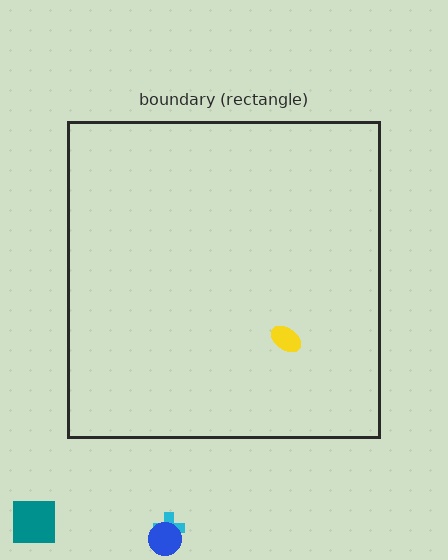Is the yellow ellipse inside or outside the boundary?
Inside.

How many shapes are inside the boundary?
1 inside, 3 outside.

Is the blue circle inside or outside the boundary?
Outside.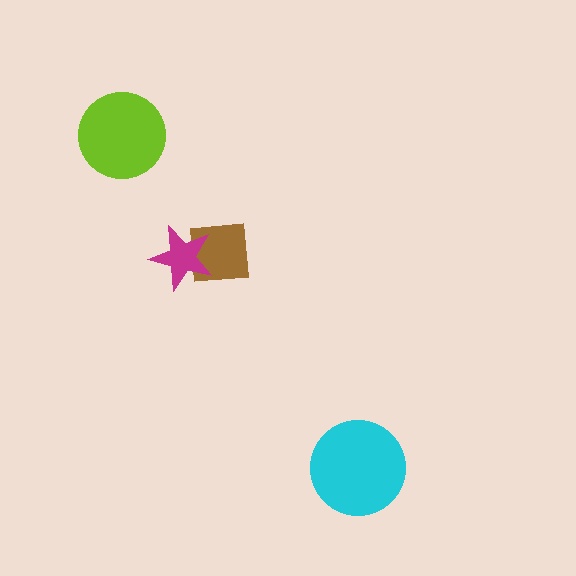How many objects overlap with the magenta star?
1 object overlaps with the magenta star.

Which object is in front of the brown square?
The magenta star is in front of the brown square.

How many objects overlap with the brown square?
1 object overlaps with the brown square.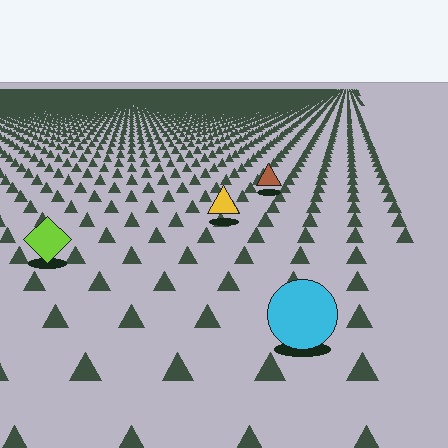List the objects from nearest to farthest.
From nearest to farthest: the cyan circle, the lime diamond, the yellow triangle, the brown triangle.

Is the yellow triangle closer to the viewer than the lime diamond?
No. The lime diamond is closer — you can tell from the texture gradient: the ground texture is coarser near it.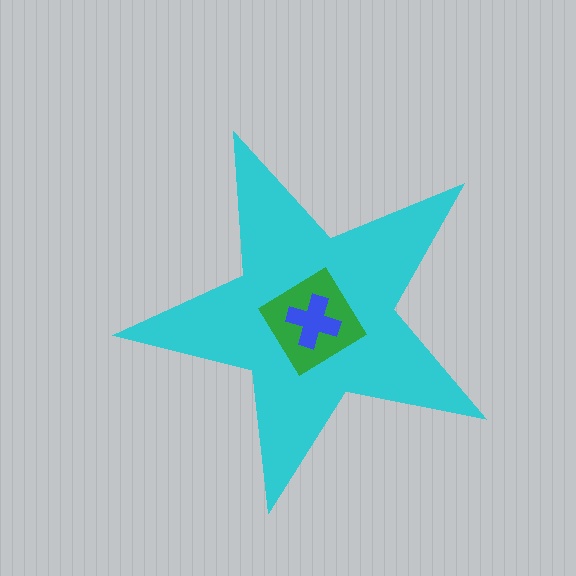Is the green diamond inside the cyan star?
Yes.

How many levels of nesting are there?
3.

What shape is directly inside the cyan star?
The green diamond.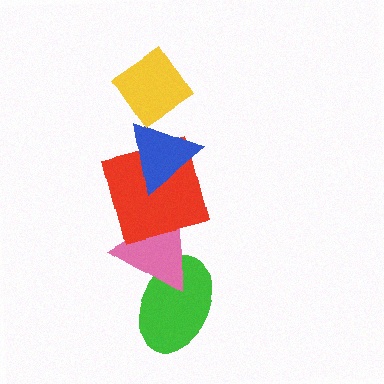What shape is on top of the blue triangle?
The yellow diamond is on top of the blue triangle.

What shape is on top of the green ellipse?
The pink triangle is on top of the green ellipse.